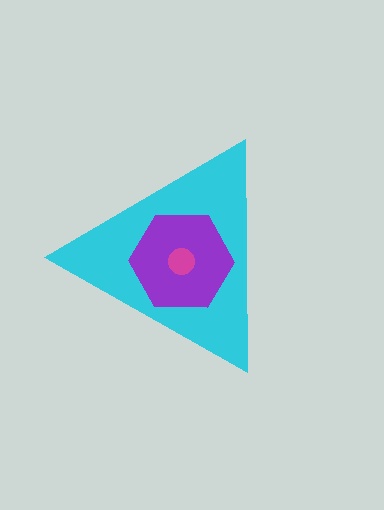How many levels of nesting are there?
3.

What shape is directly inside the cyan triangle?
The purple hexagon.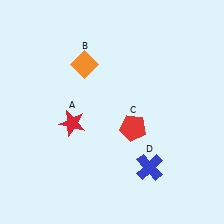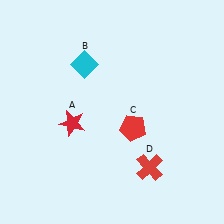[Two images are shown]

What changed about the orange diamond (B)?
In Image 1, B is orange. In Image 2, it changed to cyan.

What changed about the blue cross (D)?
In Image 1, D is blue. In Image 2, it changed to red.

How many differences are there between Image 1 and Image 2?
There are 2 differences between the two images.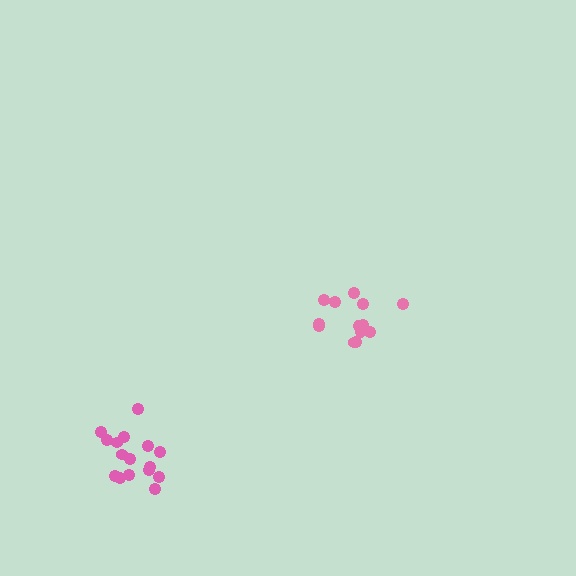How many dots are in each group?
Group 1: 13 dots, Group 2: 16 dots (29 total).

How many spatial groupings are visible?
There are 2 spatial groupings.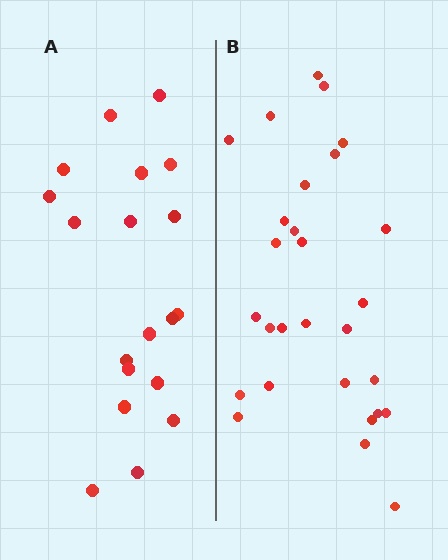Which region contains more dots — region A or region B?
Region B (the right region) has more dots.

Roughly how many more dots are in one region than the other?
Region B has roughly 8 or so more dots than region A.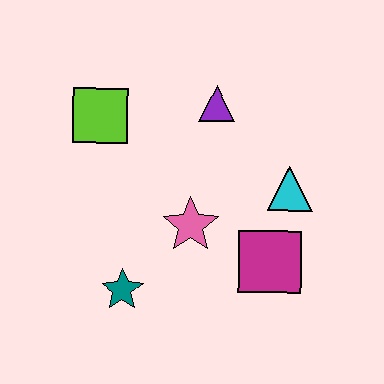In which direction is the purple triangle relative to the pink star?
The purple triangle is above the pink star.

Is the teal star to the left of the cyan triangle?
Yes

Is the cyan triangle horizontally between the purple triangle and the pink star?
No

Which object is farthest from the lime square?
The magenta square is farthest from the lime square.